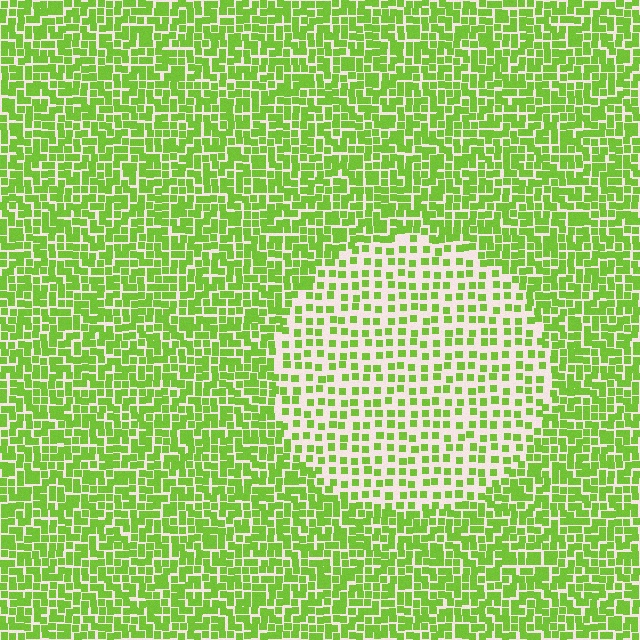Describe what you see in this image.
The image contains small lime elements arranged at two different densities. A circle-shaped region is visible where the elements are less densely packed than the surrounding area.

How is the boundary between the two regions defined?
The boundary is defined by a change in element density (approximately 2.1x ratio). All elements are the same color, size, and shape.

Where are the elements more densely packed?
The elements are more densely packed outside the circle boundary.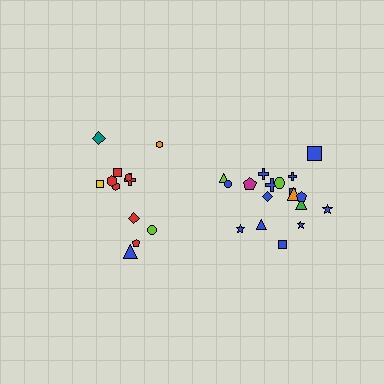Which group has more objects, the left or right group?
The right group.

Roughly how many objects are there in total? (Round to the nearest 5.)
Roughly 30 objects in total.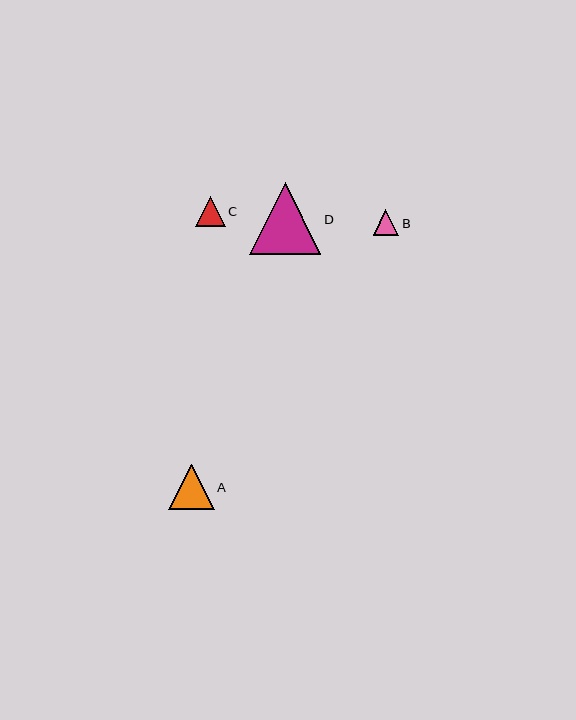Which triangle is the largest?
Triangle D is the largest with a size of approximately 72 pixels.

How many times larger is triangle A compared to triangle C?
Triangle A is approximately 1.5 times the size of triangle C.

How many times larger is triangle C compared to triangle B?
Triangle C is approximately 1.2 times the size of triangle B.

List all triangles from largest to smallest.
From largest to smallest: D, A, C, B.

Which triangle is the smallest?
Triangle B is the smallest with a size of approximately 25 pixels.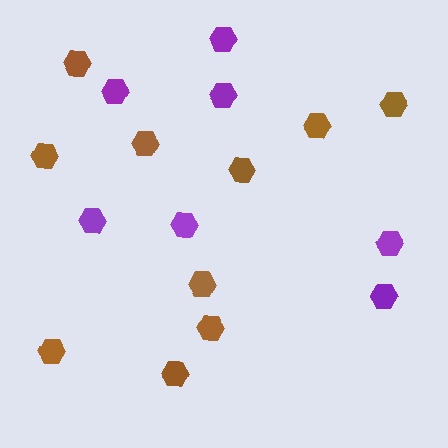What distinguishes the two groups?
There are 2 groups: one group of purple hexagons (7) and one group of brown hexagons (10).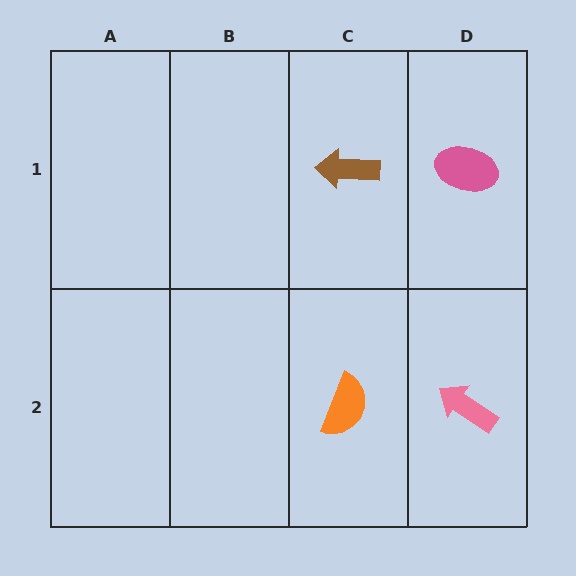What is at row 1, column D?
A pink ellipse.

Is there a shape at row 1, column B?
No, that cell is empty.